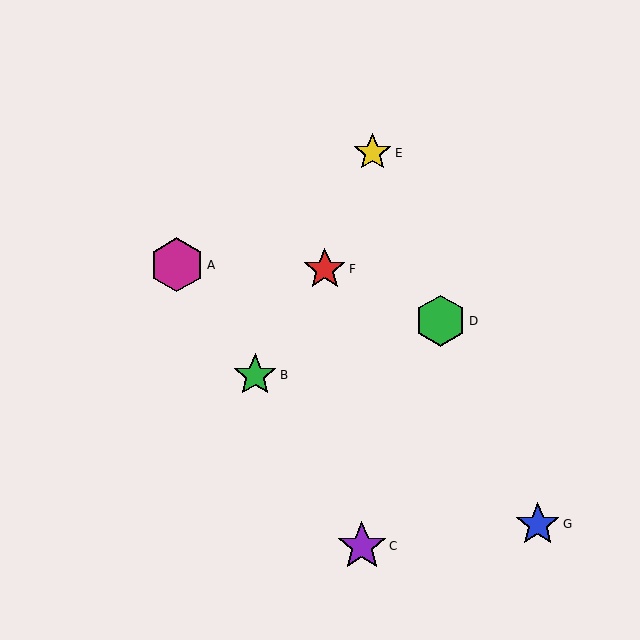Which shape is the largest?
The magenta hexagon (labeled A) is the largest.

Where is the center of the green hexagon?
The center of the green hexagon is at (441, 321).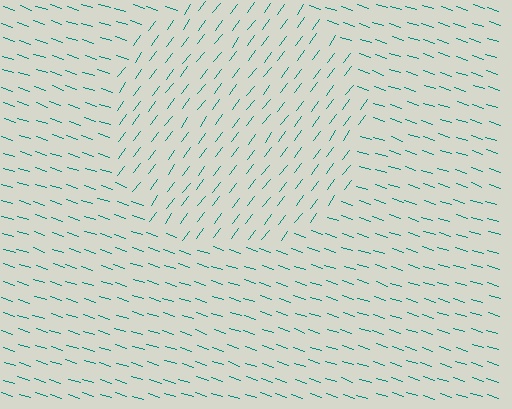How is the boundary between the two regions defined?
The boundary is defined purely by a change in line orientation (approximately 71 degrees difference). All lines are the same color and thickness.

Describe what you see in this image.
The image is filled with small teal line segments. A circle region in the image has lines oriented differently from the surrounding lines, creating a visible texture boundary.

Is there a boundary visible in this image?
Yes, there is a texture boundary formed by a change in line orientation.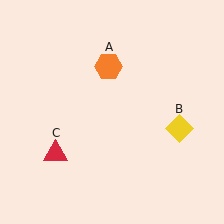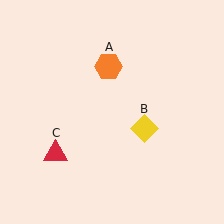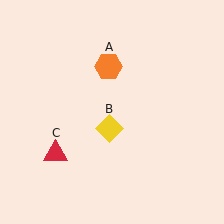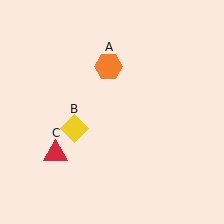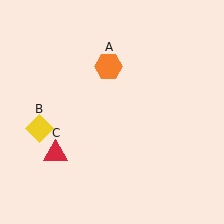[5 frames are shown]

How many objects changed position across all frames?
1 object changed position: yellow diamond (object B).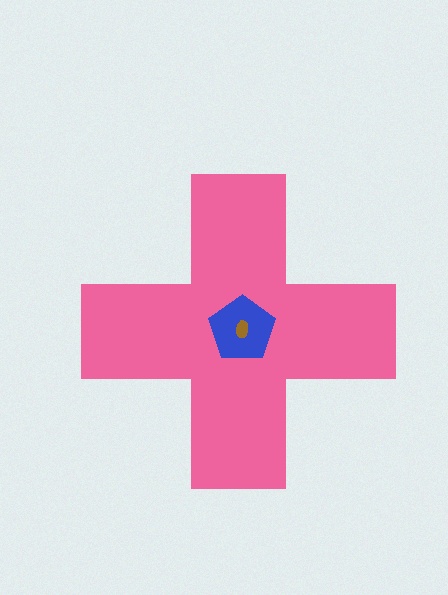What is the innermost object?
The brown ellipse.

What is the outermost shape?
The pink cross.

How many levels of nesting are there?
3.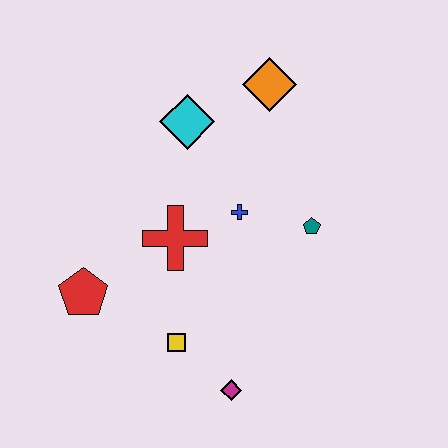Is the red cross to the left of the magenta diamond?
Yes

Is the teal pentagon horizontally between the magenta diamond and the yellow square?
No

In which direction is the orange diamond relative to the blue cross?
The orange diamond is above the blue cross.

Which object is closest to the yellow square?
The magenta diamond is closest to the yellow square.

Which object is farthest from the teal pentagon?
The red pentagon is farthest from the teal pentagon.